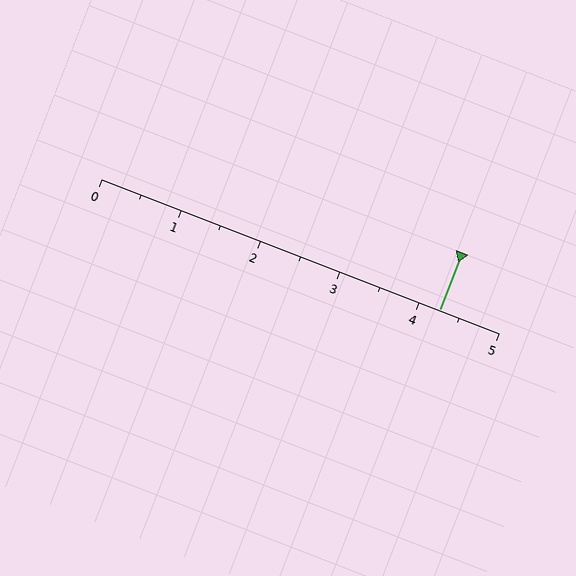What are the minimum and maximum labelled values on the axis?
The axis runs from 0 to 5.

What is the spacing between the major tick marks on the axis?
The major ticks are spaced 1 apart.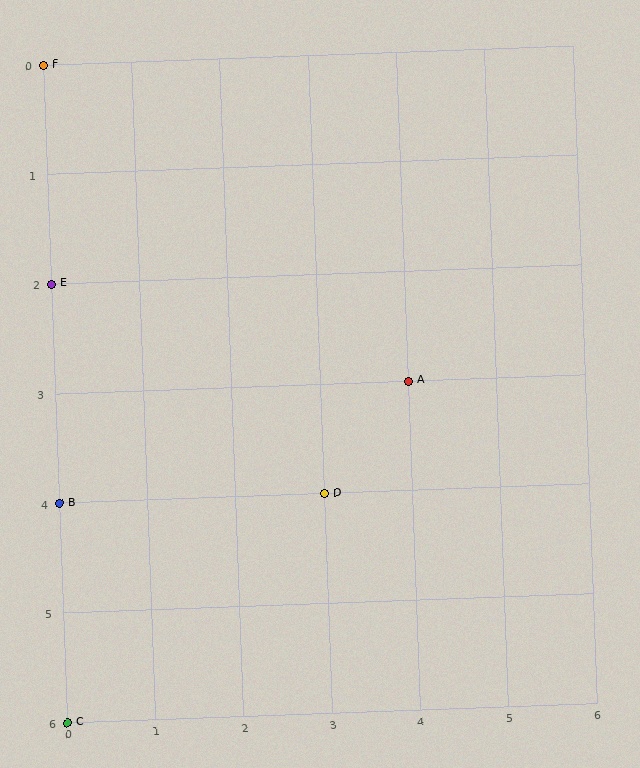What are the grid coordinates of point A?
Point A is at grid coordinates (4, 3).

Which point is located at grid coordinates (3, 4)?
Point D is at (3, 4).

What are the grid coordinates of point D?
Point D is at grid coordinates (3, 4).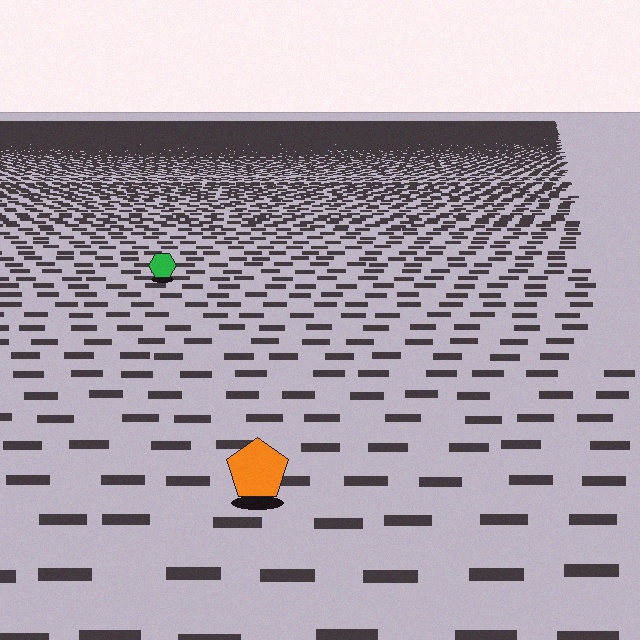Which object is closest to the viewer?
The orange pentagon is closest. The texture marks near it are larger and more spread out.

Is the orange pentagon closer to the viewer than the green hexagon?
Yes. The orange pentagon is closer — you can tell from the texture gradient: the ground texture is coarser near it.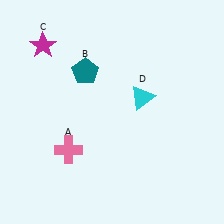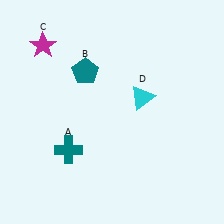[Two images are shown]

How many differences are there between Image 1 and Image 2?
There is 1 difference between the two images.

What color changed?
The cross (A) changed from pink in Image 1 to teal in Image 2.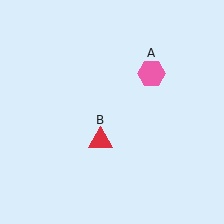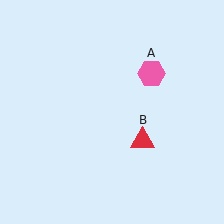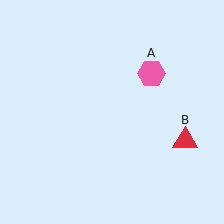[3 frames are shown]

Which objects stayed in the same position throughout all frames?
Pink hexagon (object A) remained stationary.